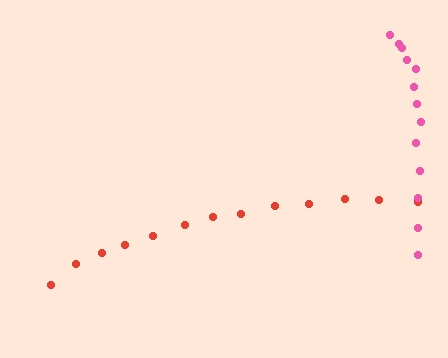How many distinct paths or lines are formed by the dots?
There are 2 distinct paths.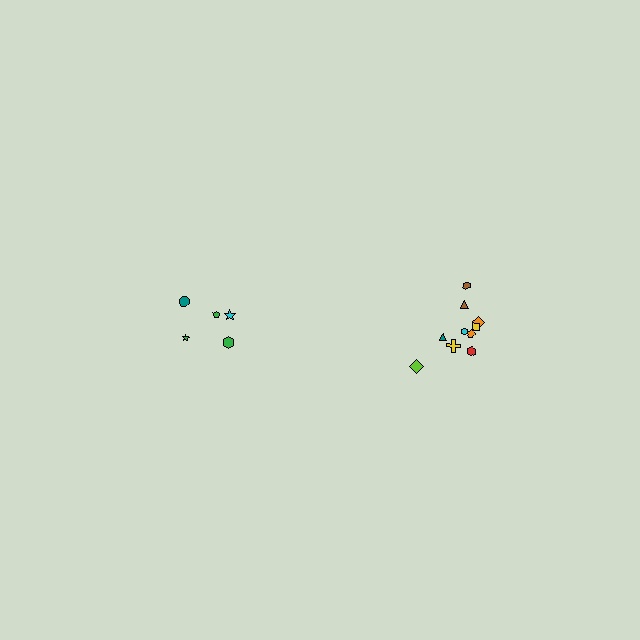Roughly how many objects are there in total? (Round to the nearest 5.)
Roughly 15 objects in total.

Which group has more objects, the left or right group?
The right group.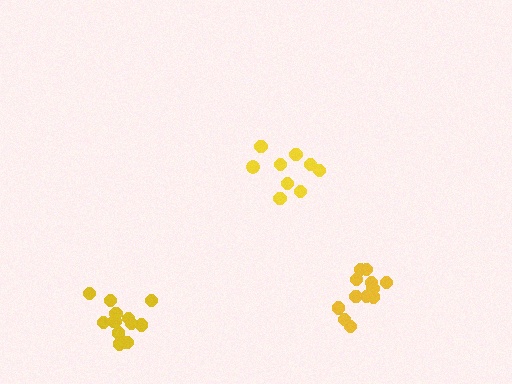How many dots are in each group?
Group 1: 13 dots, Group 2: 9 dots, Group 3: 12 dots (34 total).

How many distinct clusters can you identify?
There are 3 distinct clusters.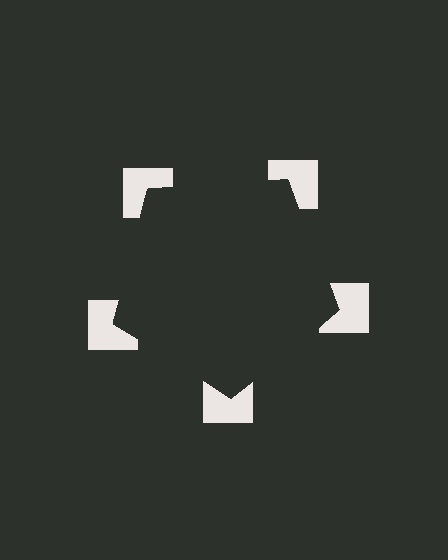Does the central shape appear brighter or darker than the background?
It typically appears slightly darker than the background, even though no actual brightness change is drawn.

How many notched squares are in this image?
There are 5 — one at each vertex of the illusory pentagon.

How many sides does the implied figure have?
5 sides.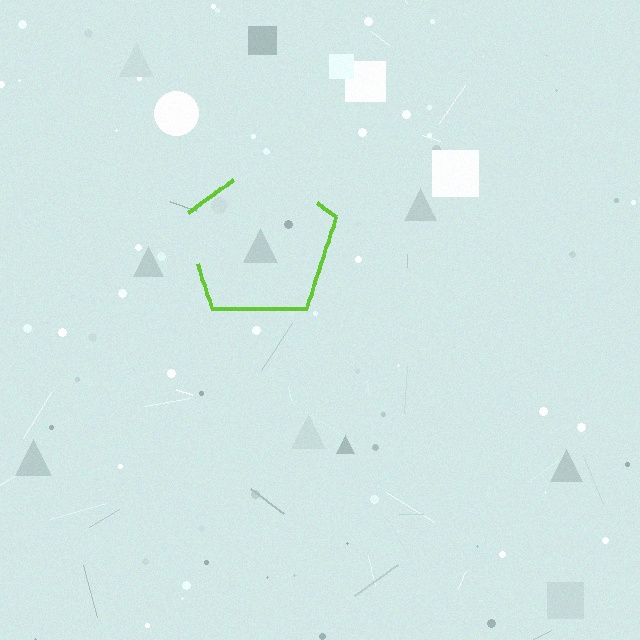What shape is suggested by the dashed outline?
The dashed outline suggests a pentagon.